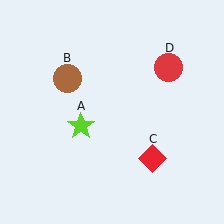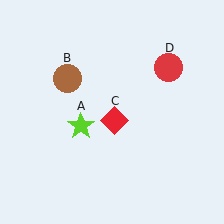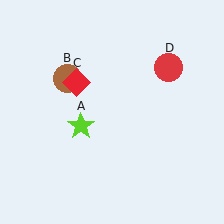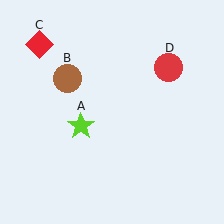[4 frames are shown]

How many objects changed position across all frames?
1 object changed position: red diamond (object C).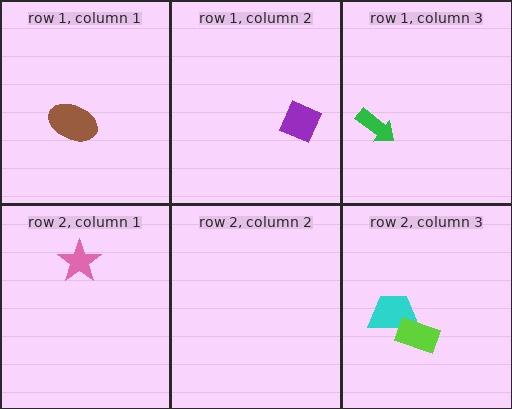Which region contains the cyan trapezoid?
The row 2, column 3 region.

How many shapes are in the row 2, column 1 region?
1.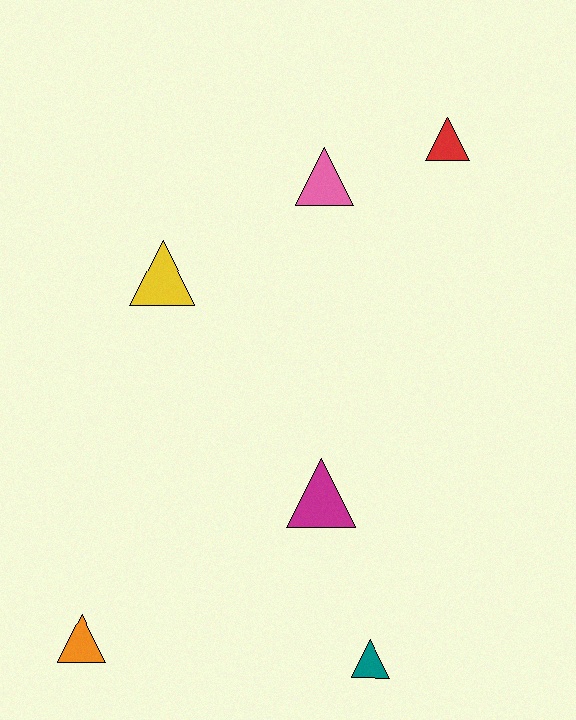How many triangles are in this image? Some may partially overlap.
There are 6 triangles.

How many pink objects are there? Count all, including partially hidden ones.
There is 1 pink object.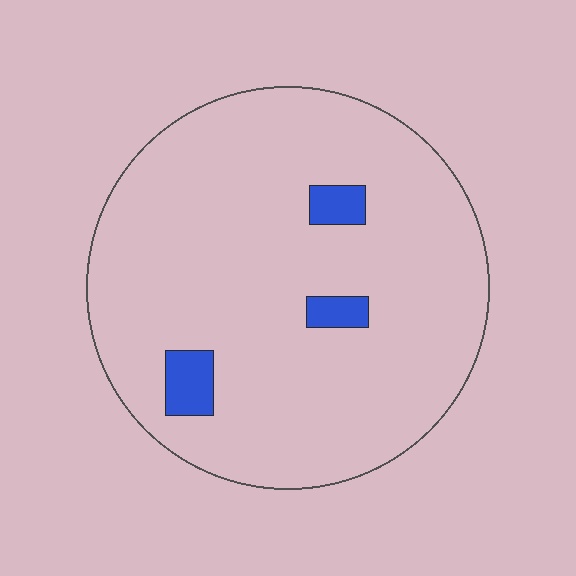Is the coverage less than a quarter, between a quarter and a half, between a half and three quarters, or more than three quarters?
Less than a quarter.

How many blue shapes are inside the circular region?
3.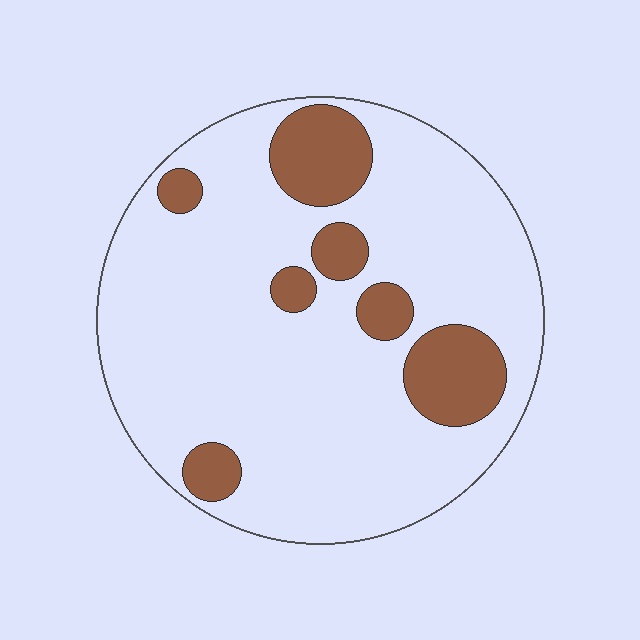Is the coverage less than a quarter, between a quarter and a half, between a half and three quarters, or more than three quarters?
Less than a quarter.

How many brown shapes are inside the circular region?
7.